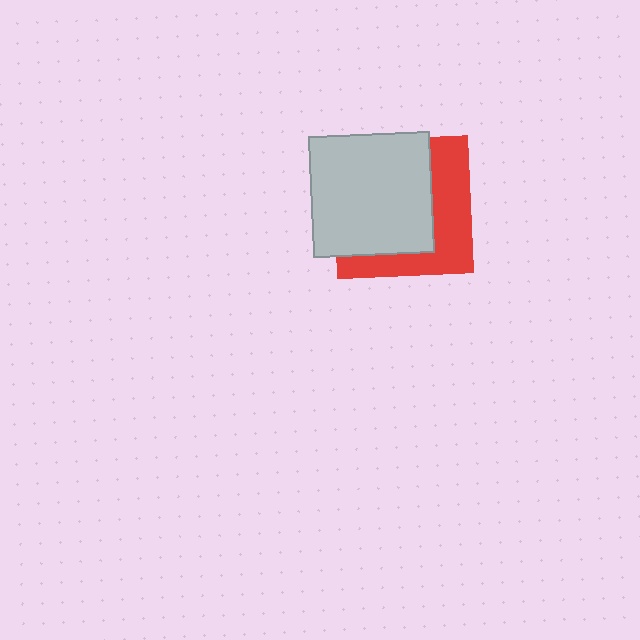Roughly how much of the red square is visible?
A small part of it is visible (roughly 39%).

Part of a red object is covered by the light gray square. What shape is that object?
It is a square.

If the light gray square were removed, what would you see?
You would see the complete red square.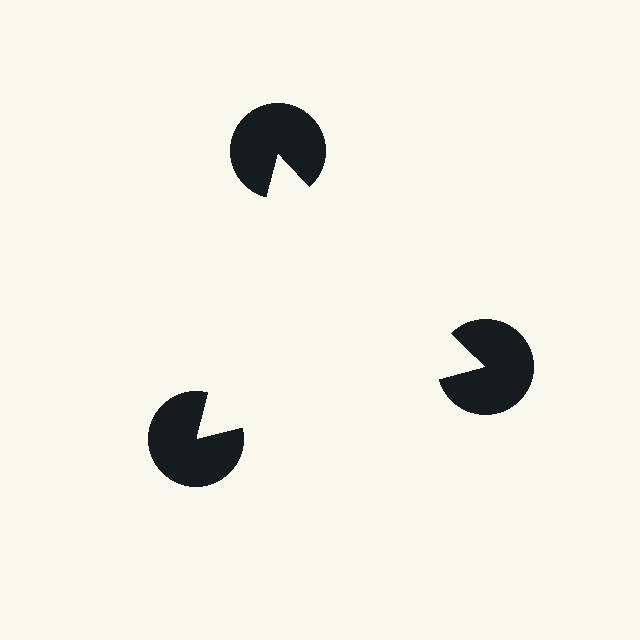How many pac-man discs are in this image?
There are 3 — one at each vertex of the illusory triangle.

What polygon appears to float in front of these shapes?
An illusory triangle — its edges are inferred from the aligned wedge cuts in the pac-man discs, not physically drawn.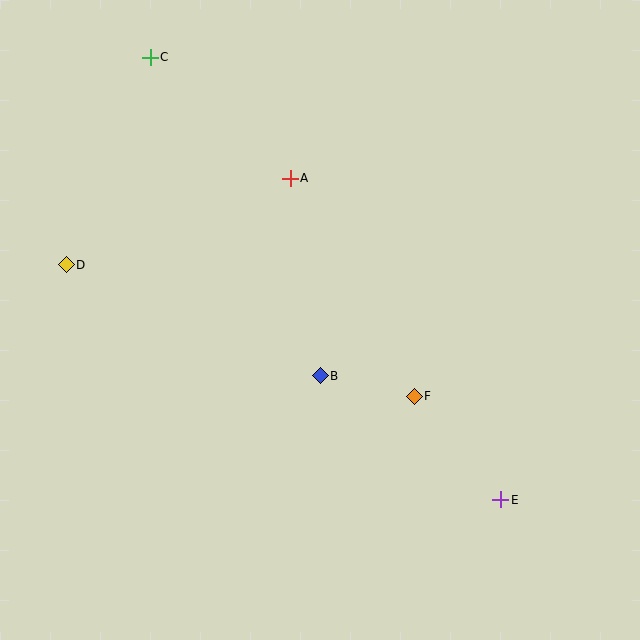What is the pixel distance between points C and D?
The distance between C and D is 223 pixels.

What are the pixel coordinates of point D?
Point D is at (66, 265).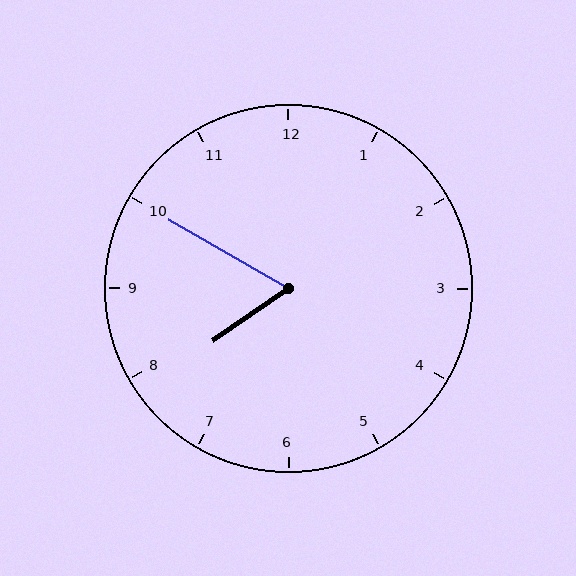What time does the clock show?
7:50.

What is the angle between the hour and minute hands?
Approximately 65 degrees.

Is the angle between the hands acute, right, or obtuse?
It is acute.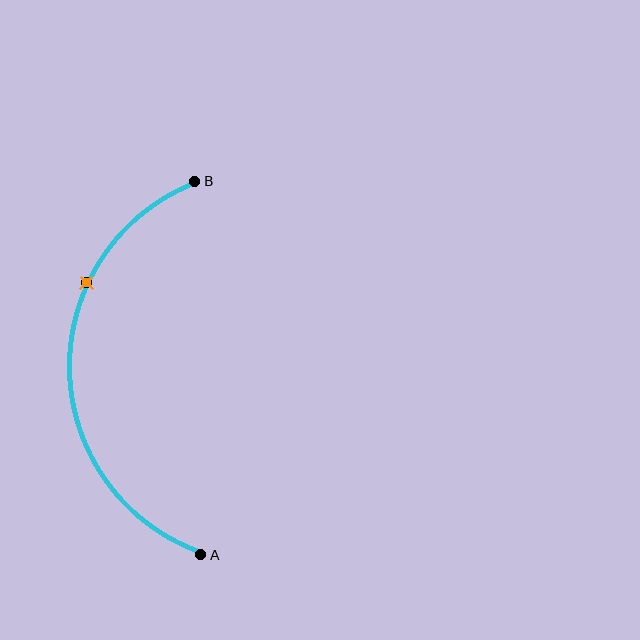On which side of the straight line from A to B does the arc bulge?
The arc bulges to the left of the straight line connecting A and B.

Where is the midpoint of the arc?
The arc midpoint is the point on the curve farthest from the straight line joining A and B. It sits to the left of that line.